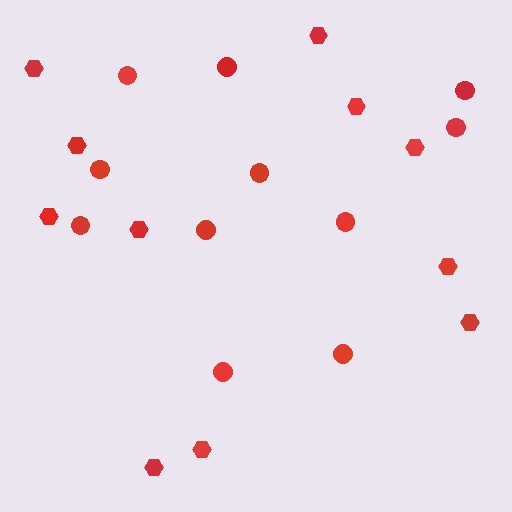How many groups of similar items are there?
There are 2 groups: one group of hexagons (11) and one group of circles (11).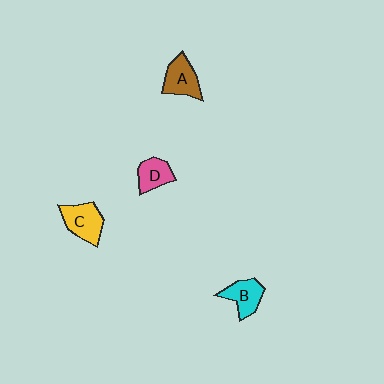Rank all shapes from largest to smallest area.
From largest to smallest: C (yellow), A (brown), B (cyan), D (pink).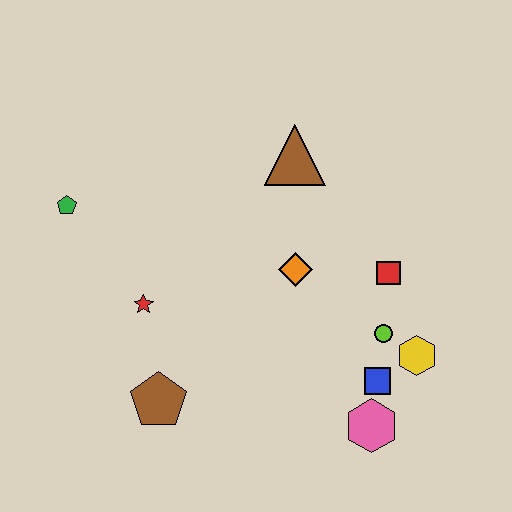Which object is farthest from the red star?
The yellow hexagon is farthest from the red star.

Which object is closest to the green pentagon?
The red star is closest to the green pentagon.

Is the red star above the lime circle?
Yes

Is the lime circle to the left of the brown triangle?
No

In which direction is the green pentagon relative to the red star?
The green pentagon is above the red star.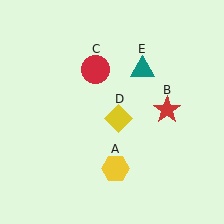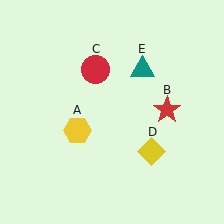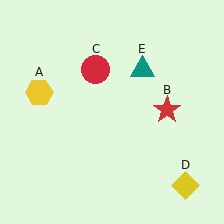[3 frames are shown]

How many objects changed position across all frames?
2 objects changed position: yellow hexagon (object A), yellow diamond (object D).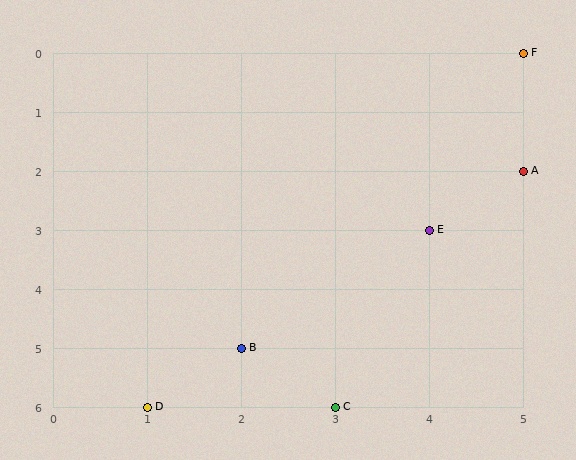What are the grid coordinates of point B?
Point B is at grid coordinates (2, 5).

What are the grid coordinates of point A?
Point A is at grid coordinates (5, 2).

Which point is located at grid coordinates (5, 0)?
Point F is at (5, 0).